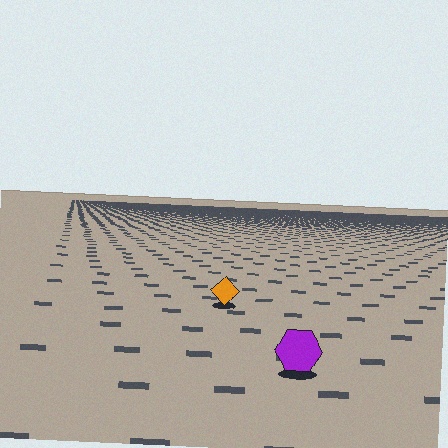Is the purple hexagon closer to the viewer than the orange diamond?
Yes. The purple hexagon is closer — you can tell from the texture gradient: the ground texture is coarser near it.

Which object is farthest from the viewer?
The orange diamond is farthest from the viewer. It appears smaller and the ground texture around it is denser.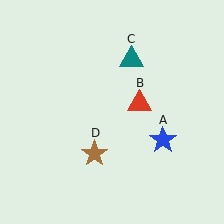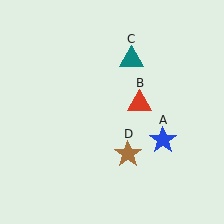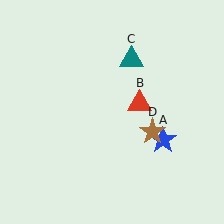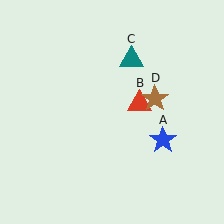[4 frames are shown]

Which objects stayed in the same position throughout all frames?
Blue star (object A) and red triangle (object B) and teal triangle (object C) remained stationary.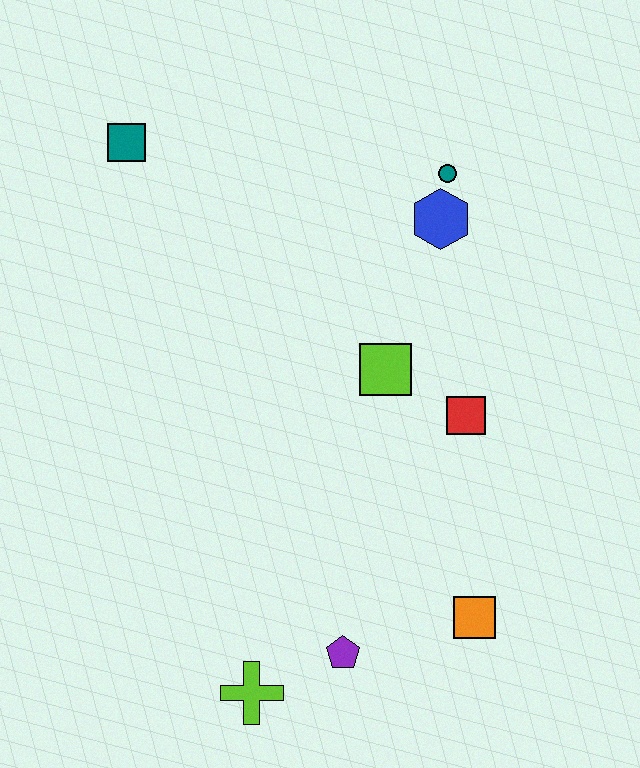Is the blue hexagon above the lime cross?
Yes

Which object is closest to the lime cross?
The purple pentagon is closest to the lime cross.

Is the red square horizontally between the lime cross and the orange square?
Yes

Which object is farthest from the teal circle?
The lime cross is farthest from the teal circle.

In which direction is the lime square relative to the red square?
The lime square is to the left of the red square.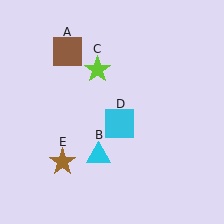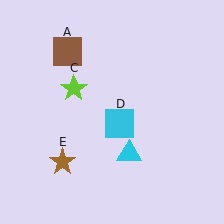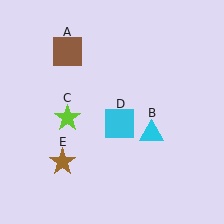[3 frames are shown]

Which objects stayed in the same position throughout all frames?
Brown square (object A) and cyan square (object D) and brown star (object E) remained stationary.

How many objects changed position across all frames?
2 objects changed position: cyan triangle (object B), lime star (object C).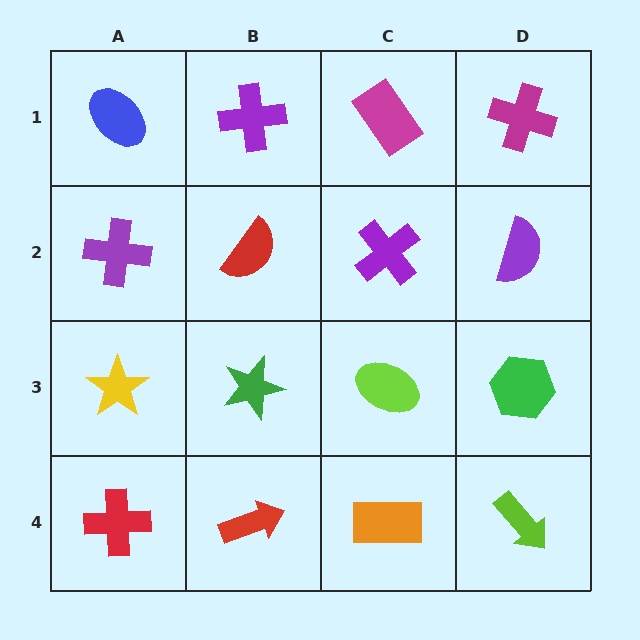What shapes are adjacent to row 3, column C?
A purple cross (row 2, column C), an orange rectangle (row 4, column C), a green star (row 3, column B), a green hexagon (row 3, column D).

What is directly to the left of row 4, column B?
A red cross.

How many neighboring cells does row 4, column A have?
2.